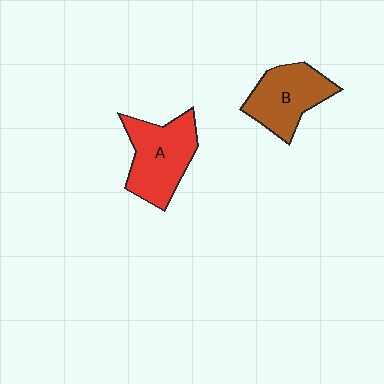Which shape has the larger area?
Shape A (red).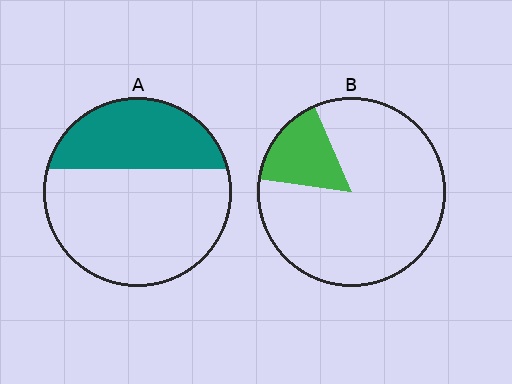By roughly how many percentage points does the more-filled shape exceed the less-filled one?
By roughly 20 percentage points (A over B).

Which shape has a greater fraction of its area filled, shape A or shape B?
Shape A.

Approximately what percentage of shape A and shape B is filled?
A is approximately 35% and B is approximately 15%.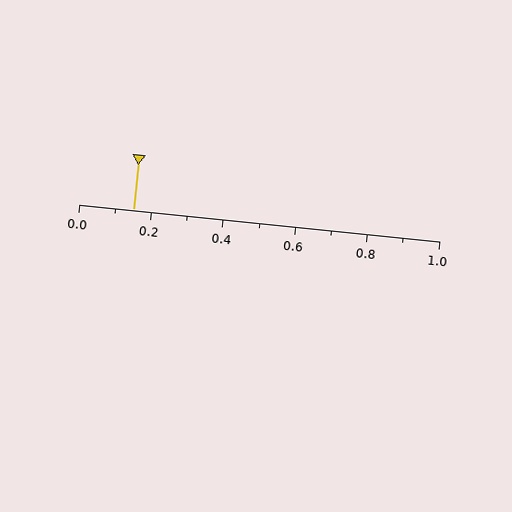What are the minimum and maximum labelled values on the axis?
The axis runs from 0.0 to 1.0.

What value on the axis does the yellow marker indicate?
The marker indicates approximately 0.15.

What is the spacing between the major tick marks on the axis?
The major ticks are spaced 0.2 apart.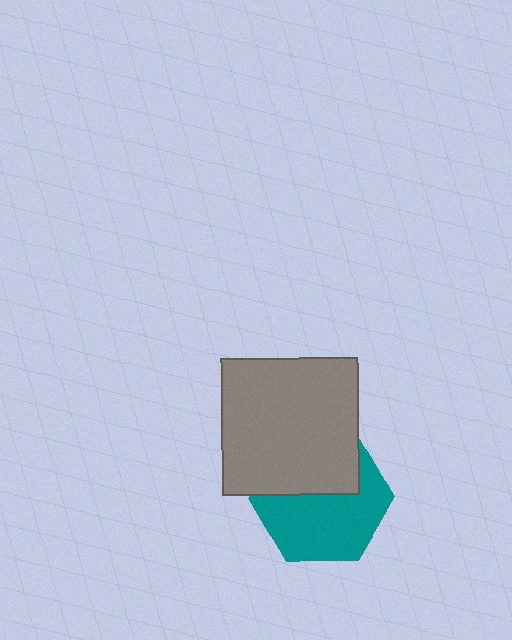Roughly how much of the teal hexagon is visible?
About half of it is visible (roughly 60%).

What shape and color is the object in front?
The object in front is a gray square.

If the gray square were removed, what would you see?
You would see the complete teal hexagon.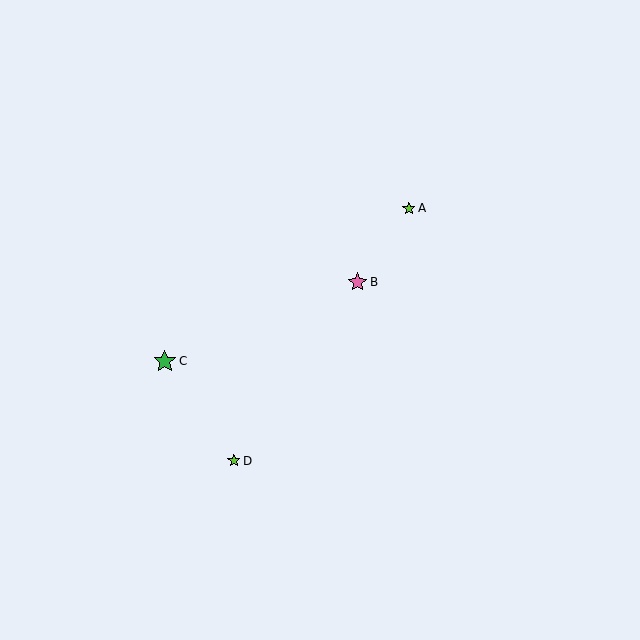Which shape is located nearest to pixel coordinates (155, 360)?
The green star (labeled C) at (165, 361) is nearest to that location.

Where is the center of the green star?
The center of the green star is at (165, 361).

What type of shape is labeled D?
Shape D is a lime star.